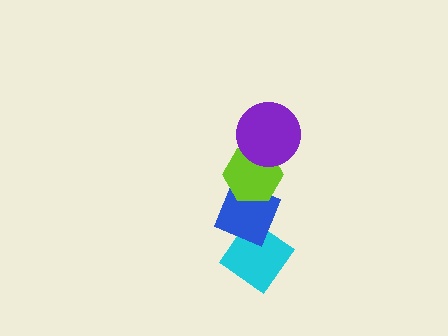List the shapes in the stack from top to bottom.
From top to bottom: the purple circle, the lime hexagon, the blue diamond, the cyan diamond.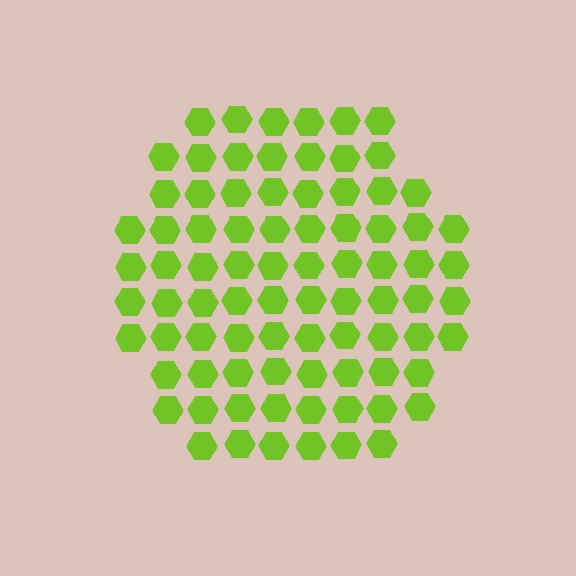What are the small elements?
The small elements are hexagons.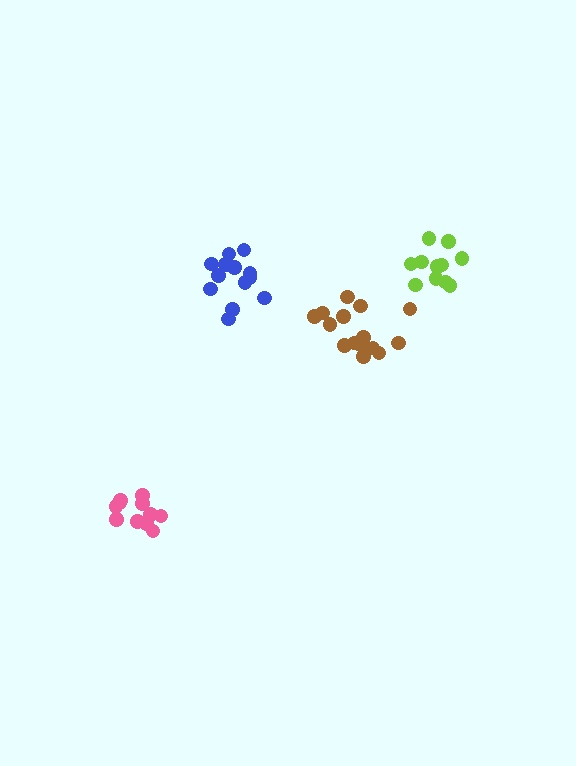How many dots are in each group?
Group 1: 15 dots, Group 2: 11 dots, Group 3: 11 dots, Group 4: 13 dots (50 total).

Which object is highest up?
The lime cluster is topmost.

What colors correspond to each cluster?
The clusters are colored: brown, pink, lime, blue.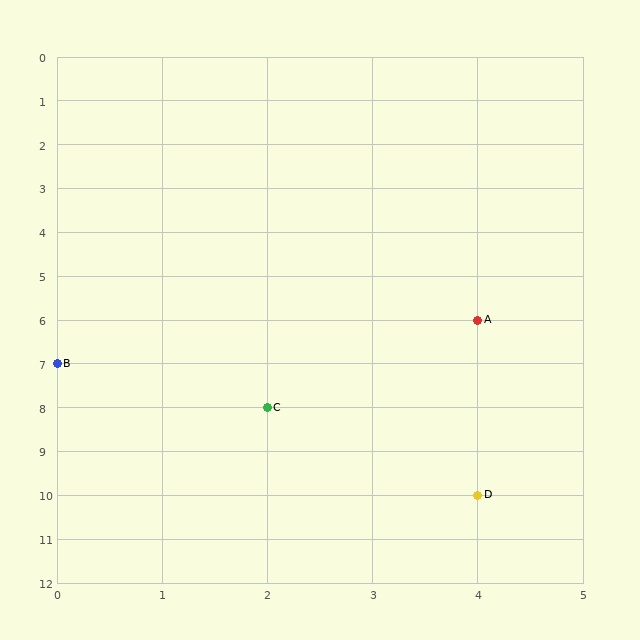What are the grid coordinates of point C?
Point C is at grid coordinates (2, 8).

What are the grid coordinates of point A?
Point A is at grid coordinates (4, 6).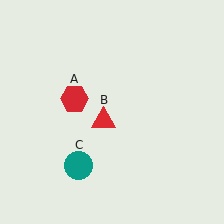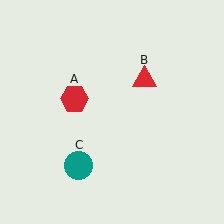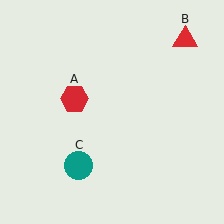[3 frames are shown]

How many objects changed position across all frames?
1 object changed position: red triangle (object B).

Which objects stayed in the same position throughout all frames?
Red hexagon (object A) and teal circle (object C) remained stationary.